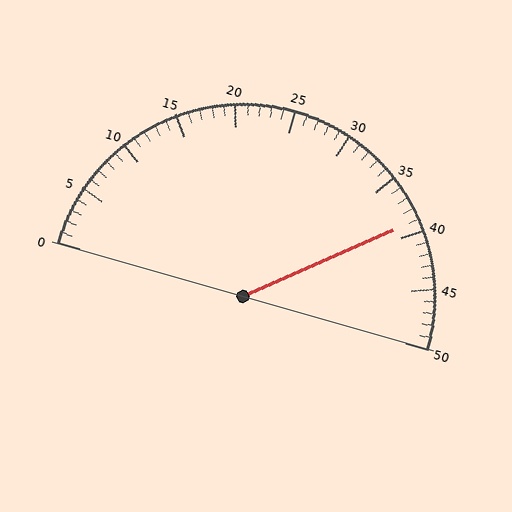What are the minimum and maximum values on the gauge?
The gauge ranges from 0 to 50.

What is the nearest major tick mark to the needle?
The nearest major tick mark is 40.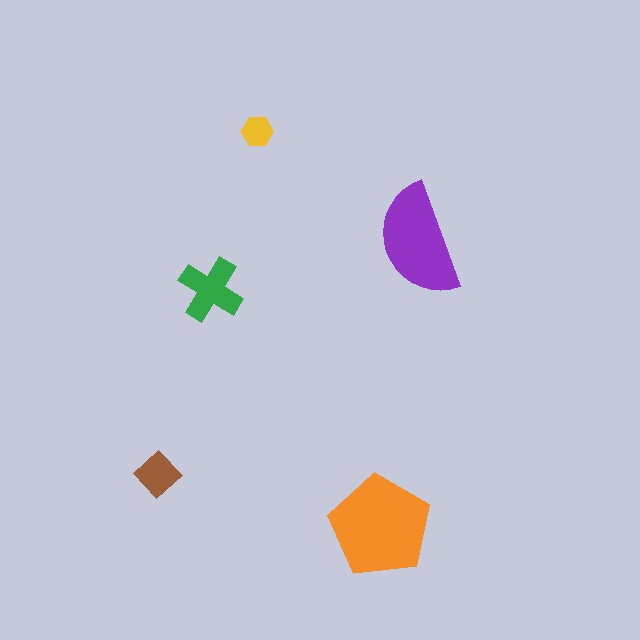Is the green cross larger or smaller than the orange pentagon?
Smaller.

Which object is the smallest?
The yellow hexagon.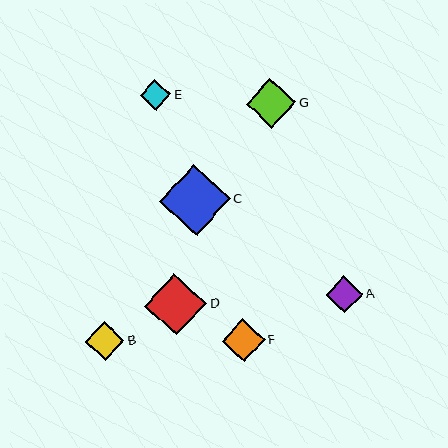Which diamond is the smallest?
Diamond E is the smallest with a size of approximately 30 pixels.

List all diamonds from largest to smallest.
From largest to smallest: C, D, G, F, B, A, E.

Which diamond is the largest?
Diamond C is the largest with a size of approximately 71 pixels.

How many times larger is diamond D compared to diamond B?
Diamond D is approximately 1.6 times the size of diamond B.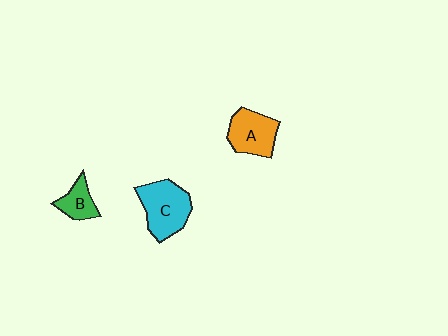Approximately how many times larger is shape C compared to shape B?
Approximately 2.0 times.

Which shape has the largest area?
Shape C (cyan).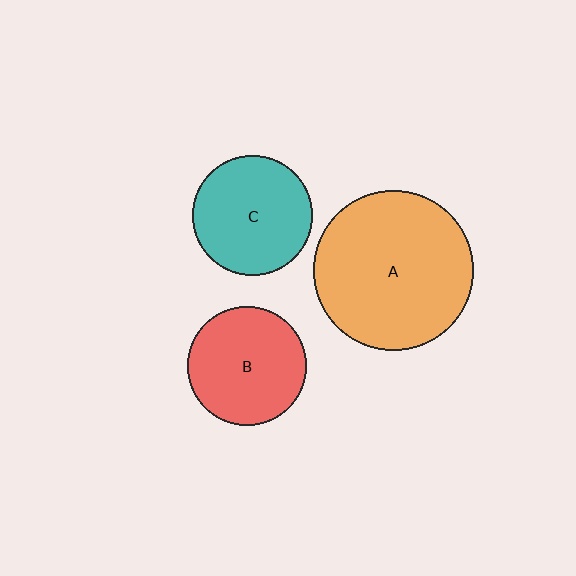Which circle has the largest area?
Circle A (orange).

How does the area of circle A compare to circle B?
Approximately 1.8 times.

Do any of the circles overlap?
No, none of the circles overlap.